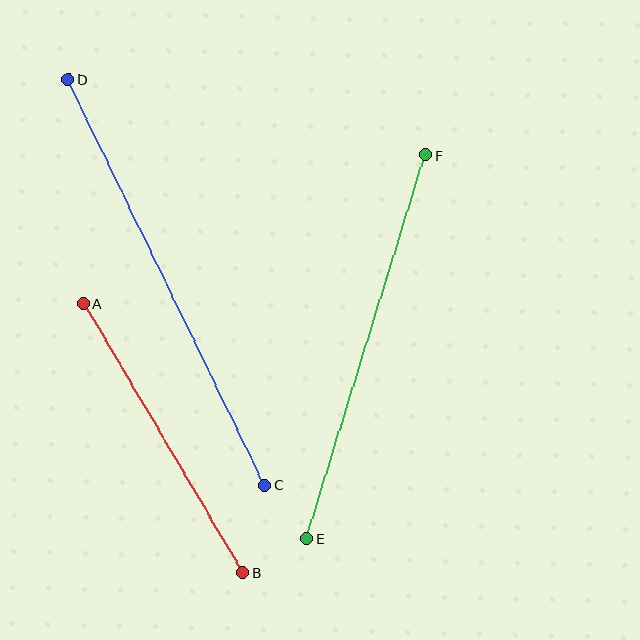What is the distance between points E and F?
The distance is approximately 401 pixels.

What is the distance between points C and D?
The distance is approximately 451 pixels.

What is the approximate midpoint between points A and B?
The midpoint is at approximately (163, 438) pixels.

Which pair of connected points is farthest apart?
Points C and D are farthest apart.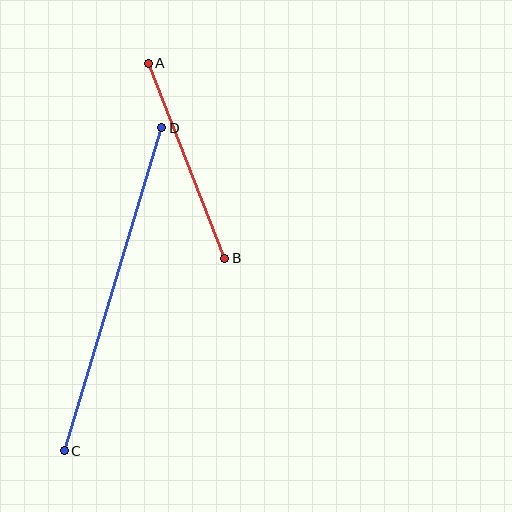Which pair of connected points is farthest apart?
Points C and D are farthest apart.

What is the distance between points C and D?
The distance is approximately 337 pixels.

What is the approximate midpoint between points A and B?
The midpoint is at approximately (186, 161) pixels.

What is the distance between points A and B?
The distance is approximately 209 pixels.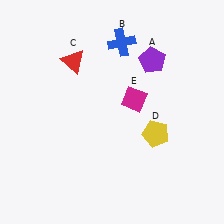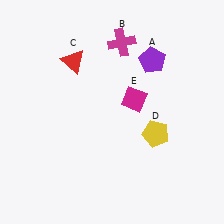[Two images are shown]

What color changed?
The cross (B) changed from blue in Image 1 to magenta in Image 2.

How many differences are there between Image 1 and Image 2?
There is 1 difference between the two images.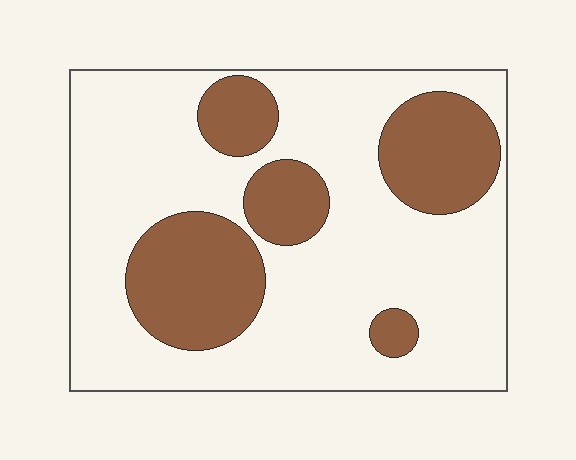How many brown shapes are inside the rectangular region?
5.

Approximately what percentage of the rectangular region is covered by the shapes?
Approximately 30%.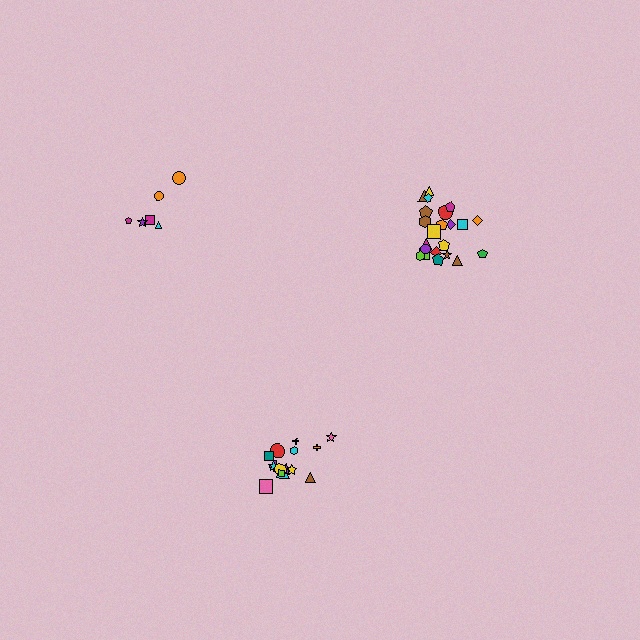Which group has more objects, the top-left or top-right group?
The top-right group.